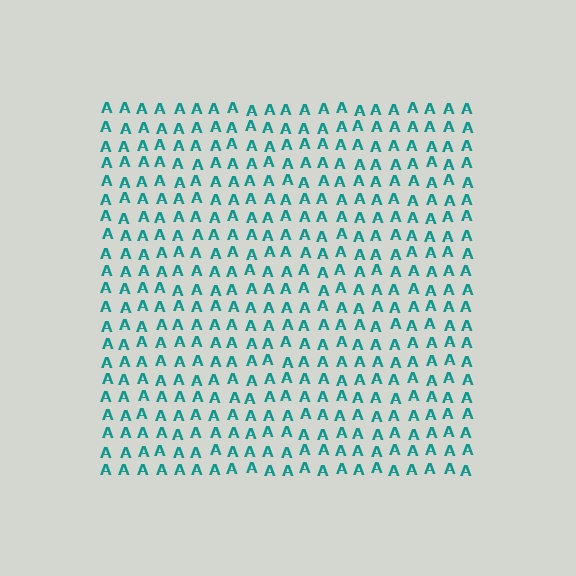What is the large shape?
The large shape is a square.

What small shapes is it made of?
It is made of small letter A's.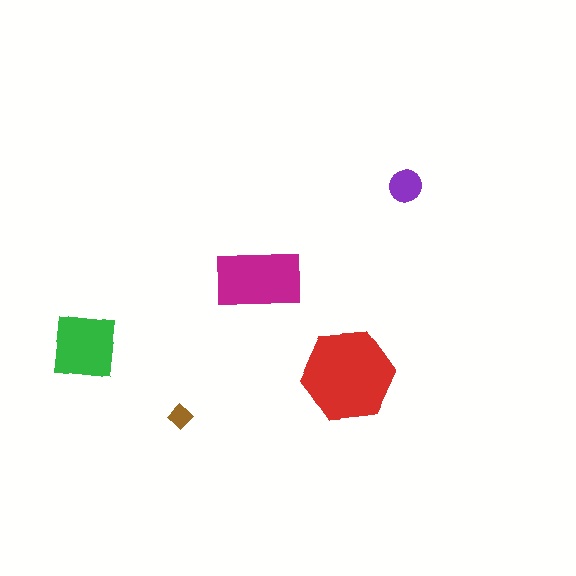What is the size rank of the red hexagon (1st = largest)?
1st.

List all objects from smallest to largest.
The brown diamond, the purple circle, the green square, the magenta rectangle, the red hexagon.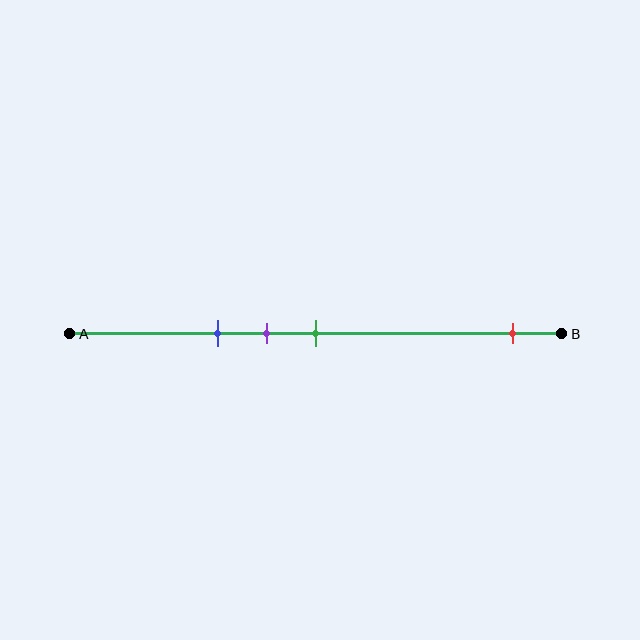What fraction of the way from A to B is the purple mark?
The purple mark is approximately 40% (0.4) of the way from A to B.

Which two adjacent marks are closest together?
The purple and green marks are the closest adjacent pair.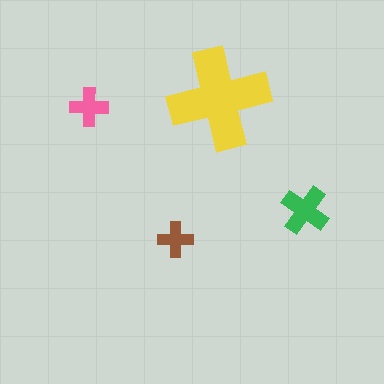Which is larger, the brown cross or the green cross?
The green one.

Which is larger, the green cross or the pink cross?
The green one.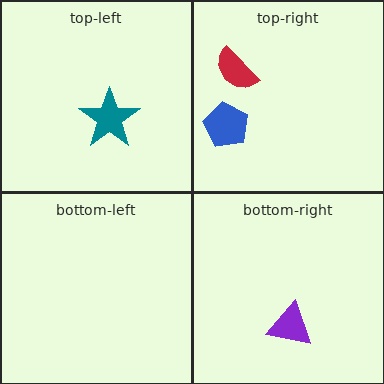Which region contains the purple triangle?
The bottom-right region.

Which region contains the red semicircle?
The top-right region.